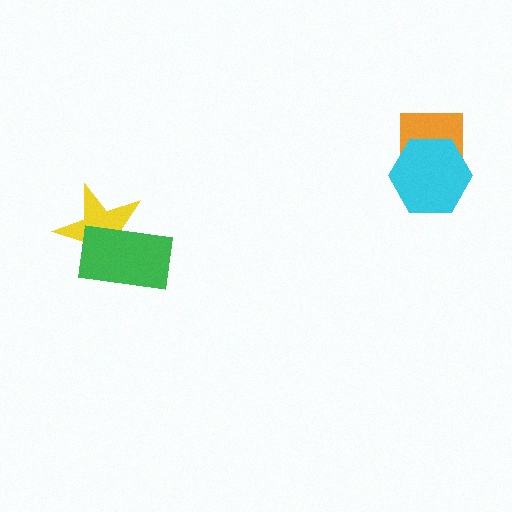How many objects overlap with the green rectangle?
1 object overlaps with the green rectangle.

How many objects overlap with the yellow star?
1 object overlaps with the yellow star.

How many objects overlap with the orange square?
1 object overlaps with the orange square.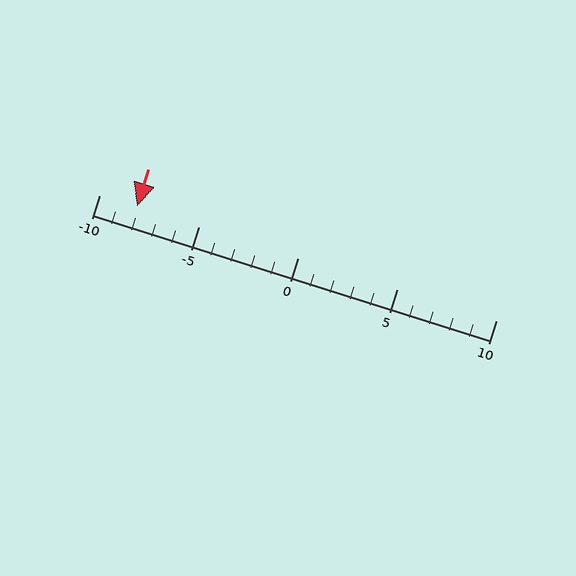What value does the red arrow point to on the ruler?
The red arrow points to approximately -8.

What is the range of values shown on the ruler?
The ruler shows values from -10 to 10.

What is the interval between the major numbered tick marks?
The major tick marks are spaced 5 units apart.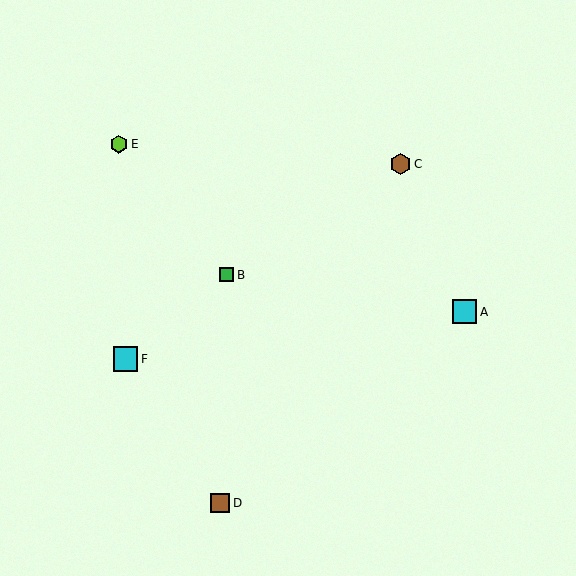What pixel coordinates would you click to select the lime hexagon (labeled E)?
Click at (119, 144) to select the lime hexagon E.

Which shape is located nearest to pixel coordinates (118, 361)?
The cyan square (labeled F) at (126, 359) is nearest to that location.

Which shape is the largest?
The cyan square (labeled F) is the largest.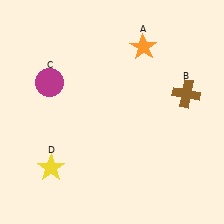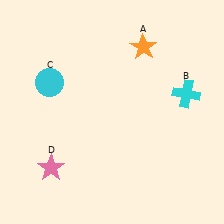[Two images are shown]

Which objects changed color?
B changed from brown to cyan. C changed from magenta to cyan. D changed from yellow to pink.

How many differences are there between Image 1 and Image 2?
There are 3 differences between the two images.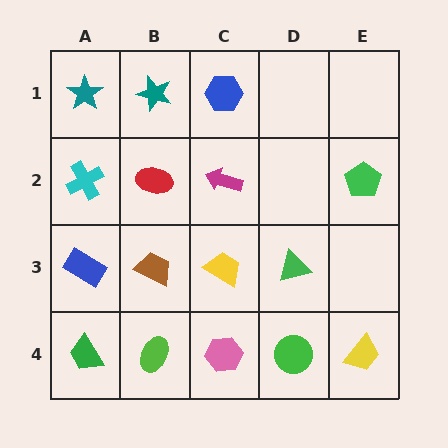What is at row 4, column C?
A pink hexagon.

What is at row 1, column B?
A teal star.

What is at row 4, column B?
A lime ellipse.